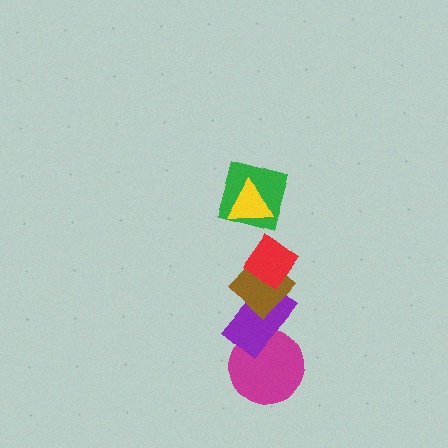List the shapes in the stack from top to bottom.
From top to bottom: the yellow triangle, the green square, the red diamond, the brown diamond, the purple rectangle, the magenta circle.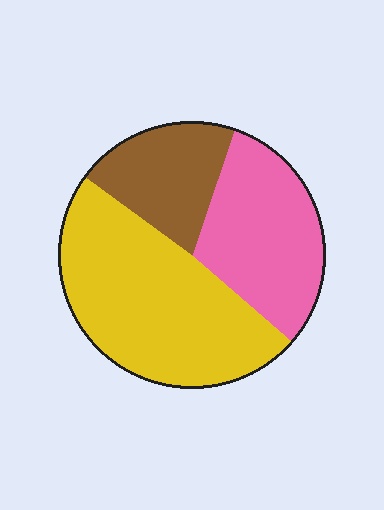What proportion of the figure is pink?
Pink takes up about one third (1/3) of the figure.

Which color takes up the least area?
Brown, at roughly 20%.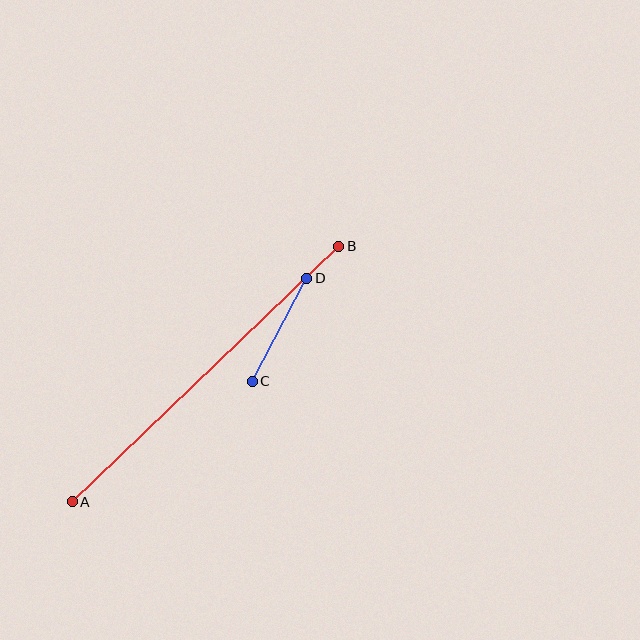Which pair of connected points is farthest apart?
Points A and B are farthest apart.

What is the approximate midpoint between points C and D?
The midpoint is at approximately (279, 330) pixels.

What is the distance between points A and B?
The distance is approximately 369 pixels.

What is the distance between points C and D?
The distance is approximately 117 pixels.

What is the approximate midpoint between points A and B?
The midpoint is at approximately (206, 374) pixels.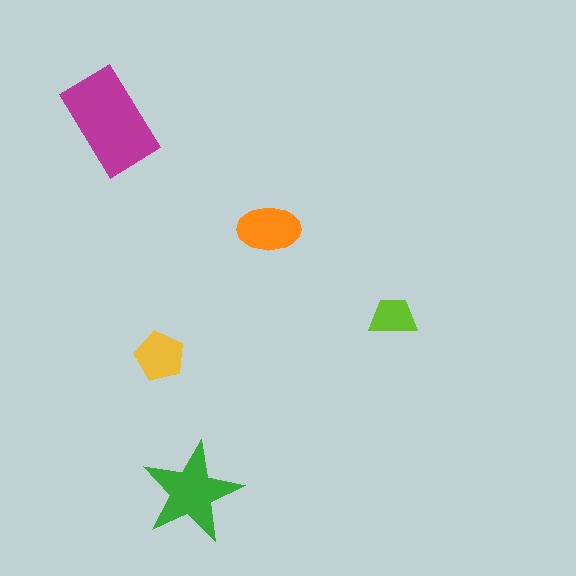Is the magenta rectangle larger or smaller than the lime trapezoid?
Larger.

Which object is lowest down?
The green star is bottommost.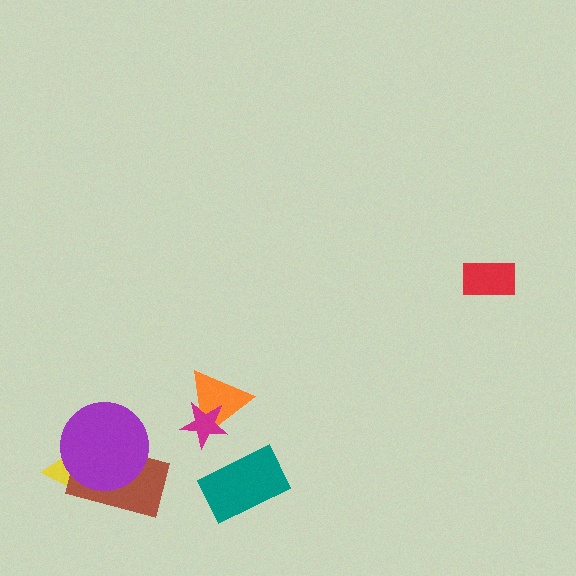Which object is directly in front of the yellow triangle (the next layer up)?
The brown rectangle is directly in front of the yellow triangle.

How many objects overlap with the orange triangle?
1 object overlaps with the orange triangle.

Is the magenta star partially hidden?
No, no other shape covers it.